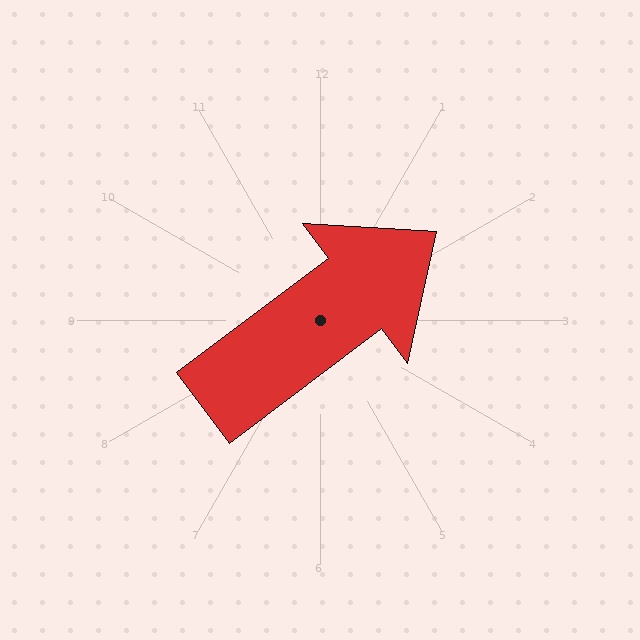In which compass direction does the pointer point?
Northeast.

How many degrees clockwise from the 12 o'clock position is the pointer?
Approximately 53 degrees.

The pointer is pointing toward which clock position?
Roughly 2 o'clock.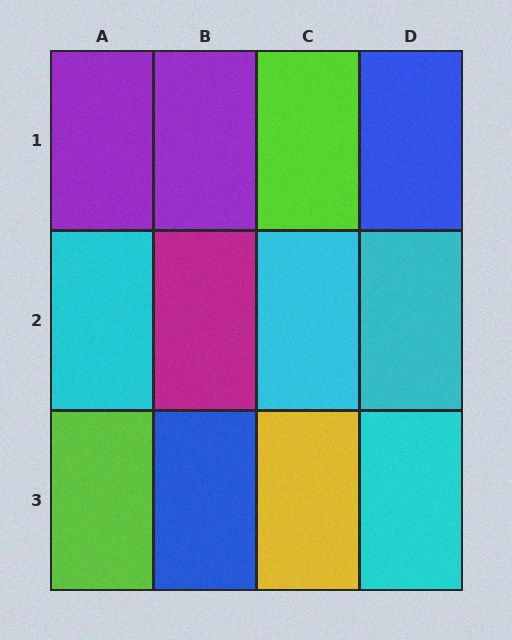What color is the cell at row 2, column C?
Cyan.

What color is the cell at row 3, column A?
Lime.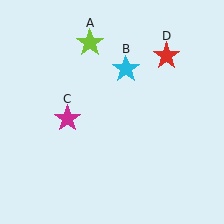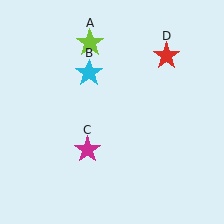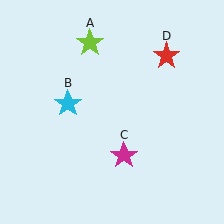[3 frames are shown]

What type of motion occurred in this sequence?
The cyan star (object B), magenta star (object C) rotated counterclockwise around the center of the scene.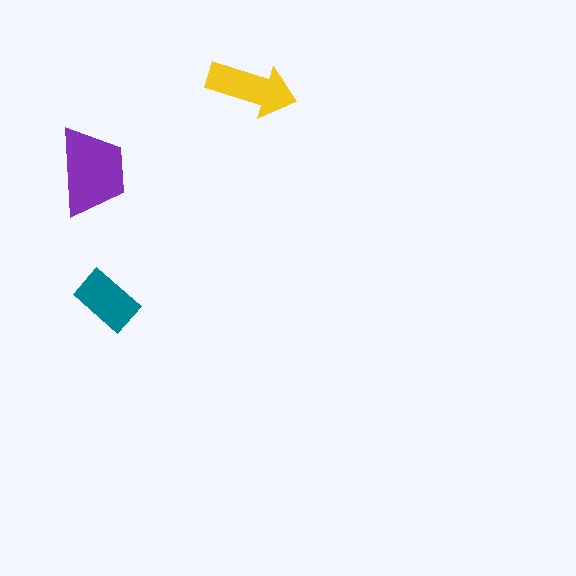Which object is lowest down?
The teal rectangle is bottommost.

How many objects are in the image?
There are 3 objects in the image.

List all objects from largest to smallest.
The purple trapezoid, the yellow arrow, the teal rectangle.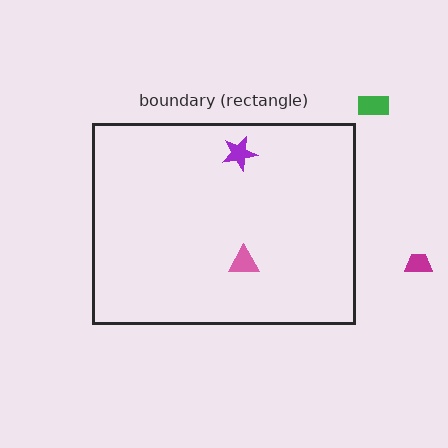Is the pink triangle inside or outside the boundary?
Inside.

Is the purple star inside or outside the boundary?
Inside.